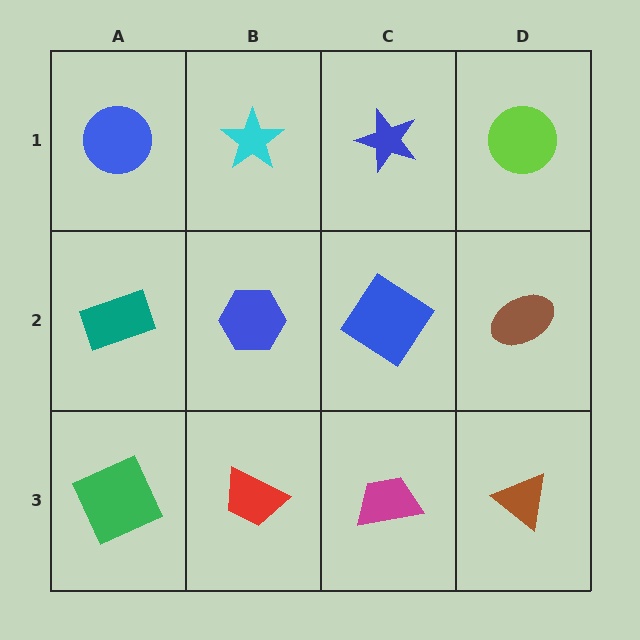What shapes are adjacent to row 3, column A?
A teal rectangle (row 2, column A), a red trapezoid (row 3, column B).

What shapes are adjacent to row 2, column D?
A lime circle (row 1, column D), a brown triangle (row 3, column D), a blue diamond (row 2, column C).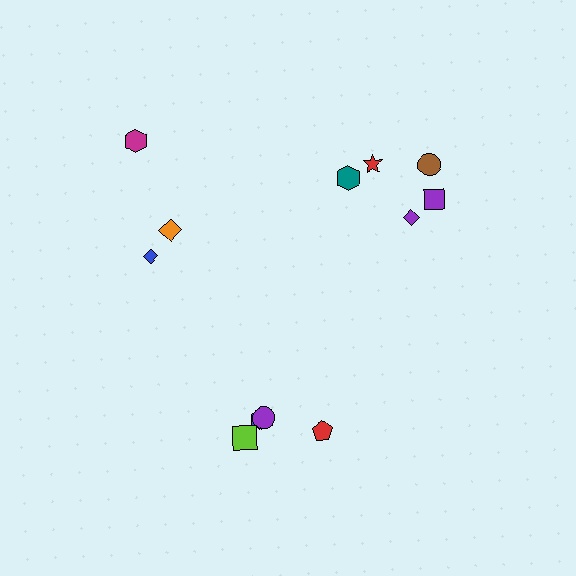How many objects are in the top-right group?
There are 5 objects.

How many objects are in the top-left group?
There are 3 objects.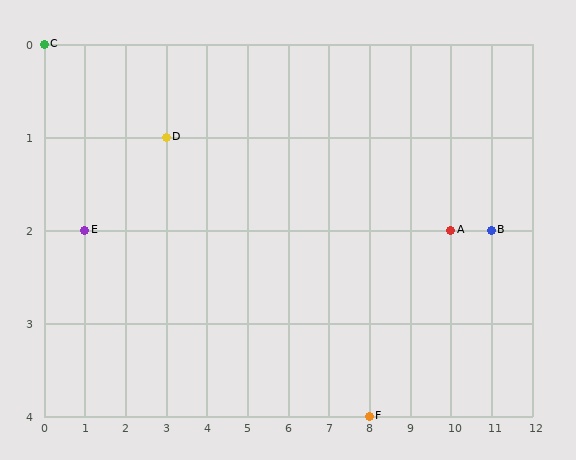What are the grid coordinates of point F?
Point F is at grid coordinates (8, 4).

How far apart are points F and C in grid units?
Points F and C are 8 columns and 4 rows apart (about 8.9 grid units diagonally).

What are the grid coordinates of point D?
Point D is at grid coordinates (3, 1).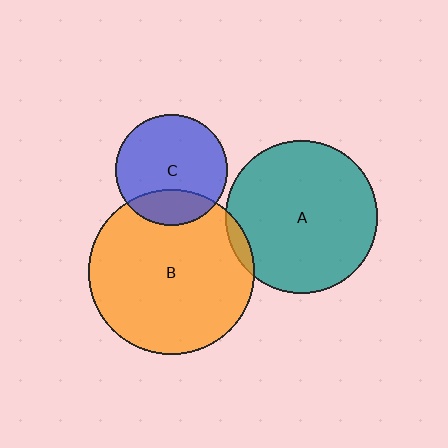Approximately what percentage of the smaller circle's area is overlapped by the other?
Approximately 5%.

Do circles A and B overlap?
Yes.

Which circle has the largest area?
Circle B (orange).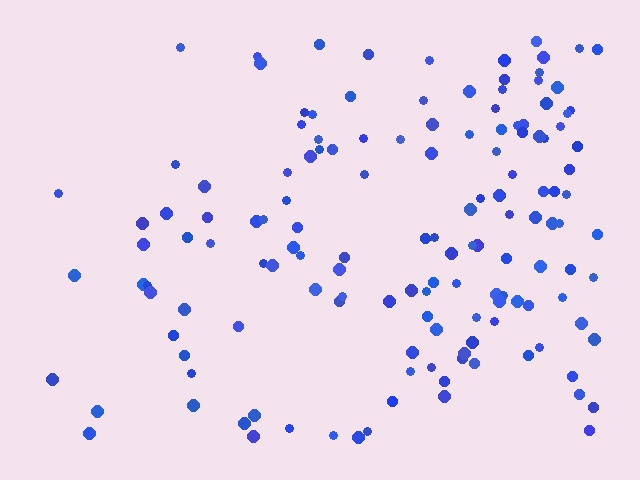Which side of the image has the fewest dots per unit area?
The left.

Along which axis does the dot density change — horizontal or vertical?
Horizontal.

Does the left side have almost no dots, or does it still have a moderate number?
Still a moderate number, just noticeably fewer than the right.